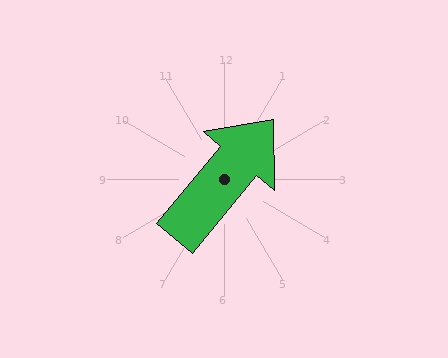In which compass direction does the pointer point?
Northeast.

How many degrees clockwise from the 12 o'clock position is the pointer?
Approximately 40 degrees.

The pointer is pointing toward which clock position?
Roughly 1 o'clock.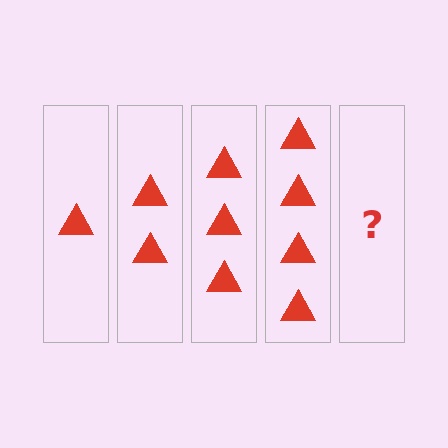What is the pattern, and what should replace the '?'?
The pattern is that each step adds one more triangle. The '?' should be 5 triangles.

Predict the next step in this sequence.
The next step is 5 triangles.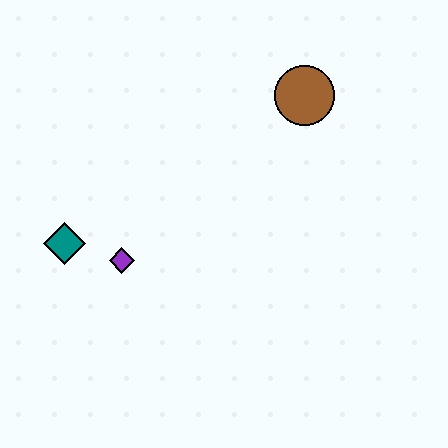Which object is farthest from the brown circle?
The teal diamond is farthest from the brown circle.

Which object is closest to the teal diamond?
The purple diamond is closest to the teal diamond.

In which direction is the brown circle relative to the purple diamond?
The brown circle is to the right of the purple diamond.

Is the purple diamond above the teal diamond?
No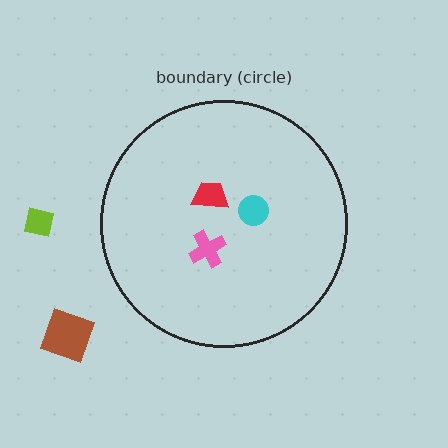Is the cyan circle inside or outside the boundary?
Inside.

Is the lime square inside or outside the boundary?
Outside.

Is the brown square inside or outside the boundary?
Outside.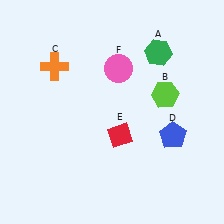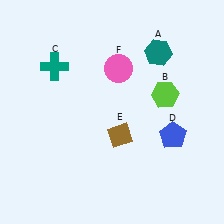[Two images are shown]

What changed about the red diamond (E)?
In Image 1, E is red. In Image 2, it changed to brown.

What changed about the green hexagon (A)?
In Image 1, A is green. In Image 2, it changed to teal.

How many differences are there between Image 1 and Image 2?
There are 3 differences between the two images.